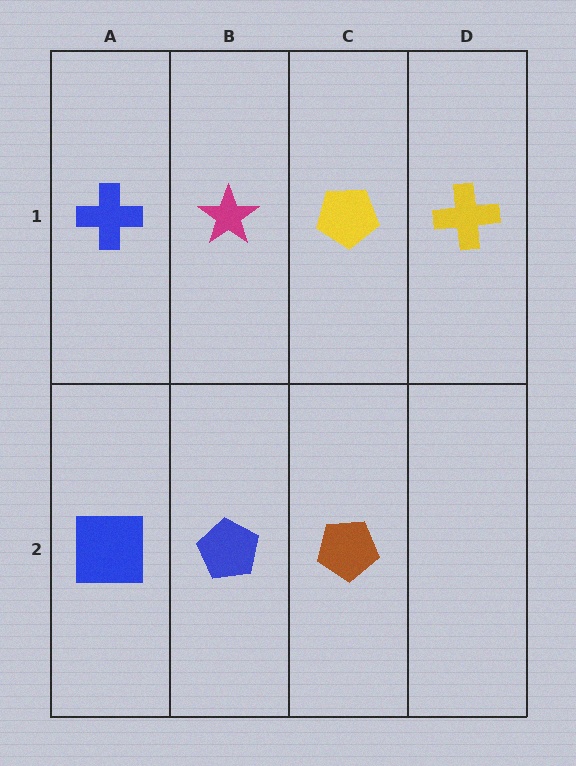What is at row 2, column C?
A brown pentagon.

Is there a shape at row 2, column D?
No, that cell is empty.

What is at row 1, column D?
A yellow cross.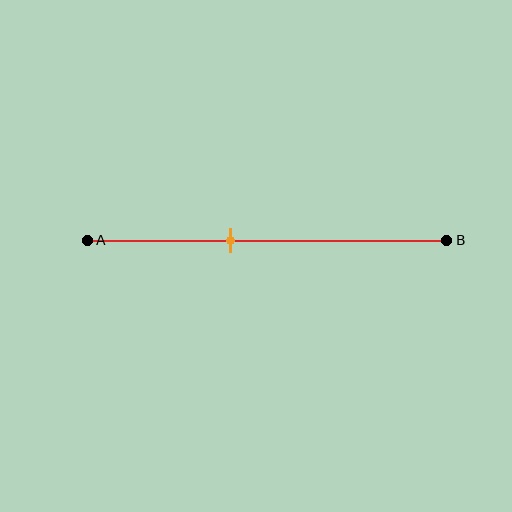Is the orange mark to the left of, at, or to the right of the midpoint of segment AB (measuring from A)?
The orange mark is to the left of the midpoint of segment AB.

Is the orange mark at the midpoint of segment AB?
No, the mark is at about 40% from A, not at the 50% midpoint.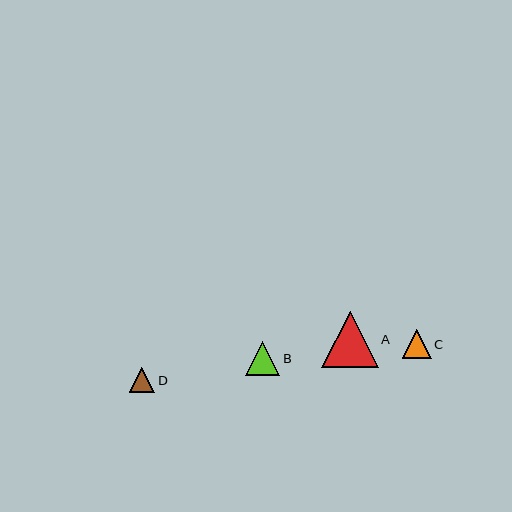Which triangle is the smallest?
Triangle D is the smallest with a size of approximately 25 pixels.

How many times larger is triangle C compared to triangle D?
Triangle C is approximately 1.1 times the size of triangle D.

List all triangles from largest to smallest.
From largest to smallest: A, B, C, D.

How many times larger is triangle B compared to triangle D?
Triangle B is approximately 1.3 times the size of triangle D.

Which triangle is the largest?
Triangle A is the largest with a size of approximately 56 pixels.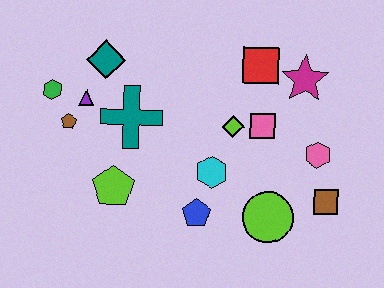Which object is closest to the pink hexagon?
The brown square is closest to the pink hexagon.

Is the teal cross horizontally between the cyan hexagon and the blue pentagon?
No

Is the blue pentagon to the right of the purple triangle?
Yes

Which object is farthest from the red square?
The green hexagon is farthest from the red square.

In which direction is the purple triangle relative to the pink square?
The purple triangle is to the left of the pink square.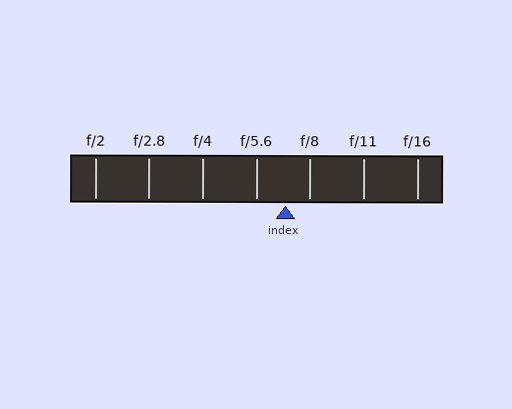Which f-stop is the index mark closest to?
The index mark is closest to f/8.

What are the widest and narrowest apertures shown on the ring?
The widest aperture shown is f/2 and the narrowest is f/16.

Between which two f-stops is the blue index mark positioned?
The index mark is between f/5.6 and f/8.